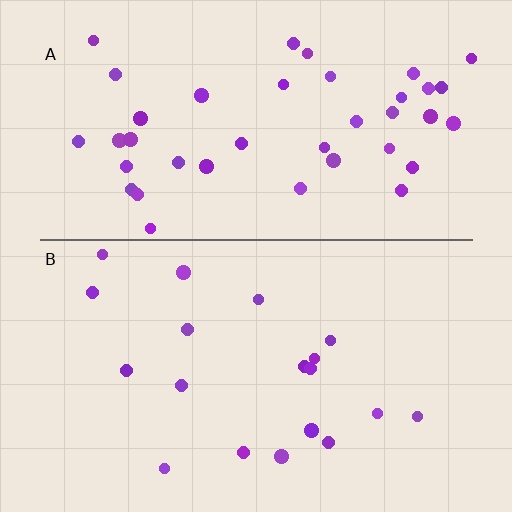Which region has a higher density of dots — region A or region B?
A (the top).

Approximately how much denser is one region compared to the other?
Approximately 2.1× — region A over region B.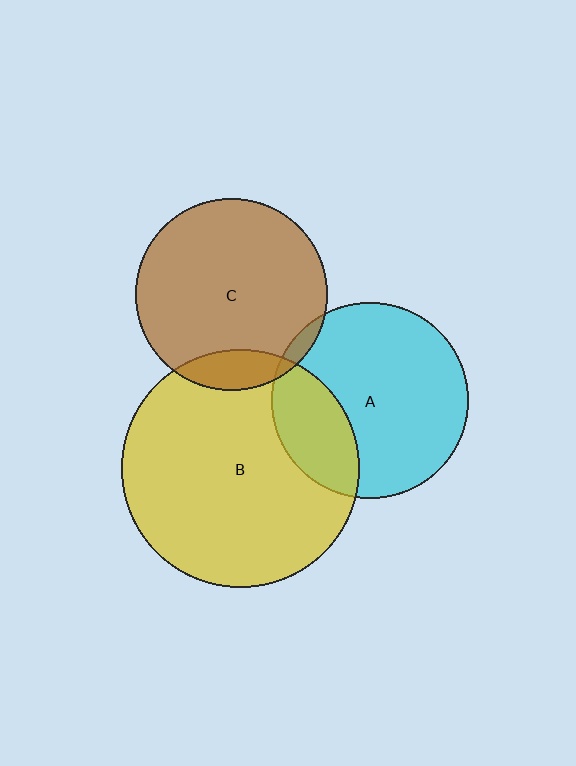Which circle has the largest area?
Circle B (yellow).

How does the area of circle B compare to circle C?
Approximately 1.5 times.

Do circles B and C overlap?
Yes.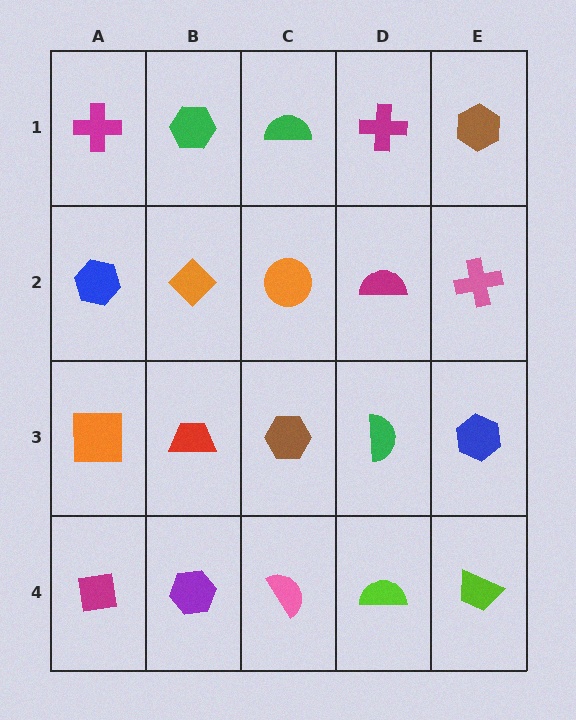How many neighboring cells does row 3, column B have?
4.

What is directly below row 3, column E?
A lime trapezoid.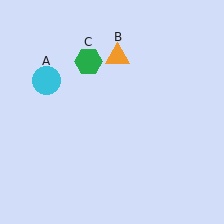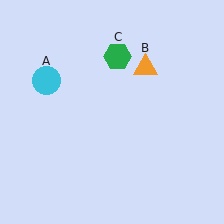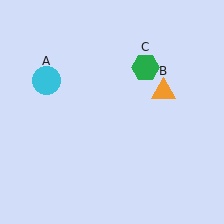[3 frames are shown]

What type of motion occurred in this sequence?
The orange triangle (object B), green hexagon (object C) rotated clockwise around the center of the scene.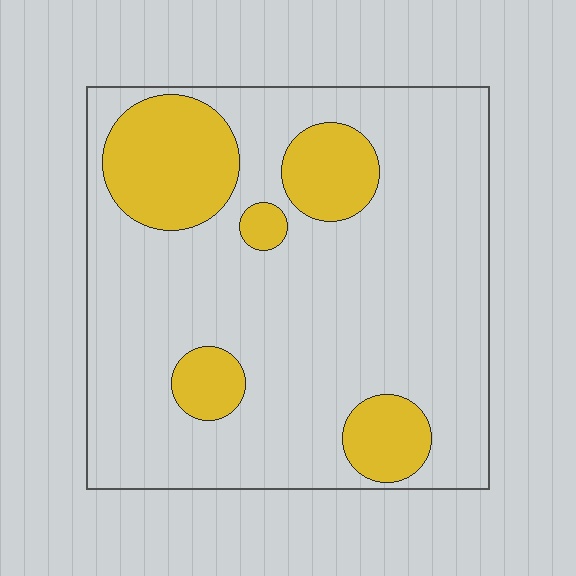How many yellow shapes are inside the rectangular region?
5.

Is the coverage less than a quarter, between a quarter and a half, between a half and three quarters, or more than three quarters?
Less than a quarter.